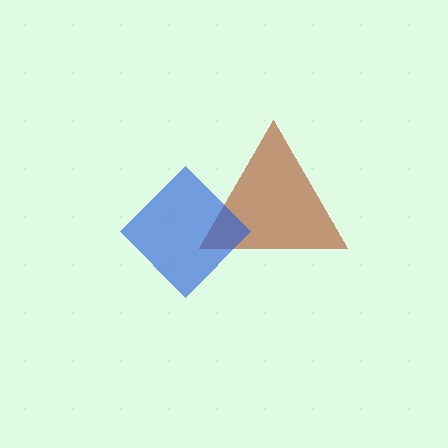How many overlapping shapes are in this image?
There are 2 overlapping shapes in the image.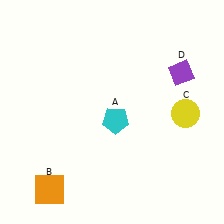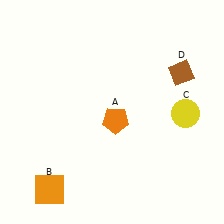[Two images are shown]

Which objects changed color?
A changed from cyan to orange. D changed from purple to brown.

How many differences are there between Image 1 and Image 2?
There are 2 differences between the two images.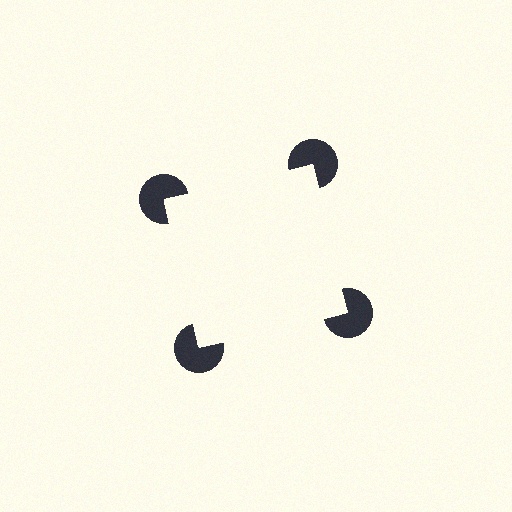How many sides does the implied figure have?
4 sides.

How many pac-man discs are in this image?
There are 4 — one at each vertex of the illusory square.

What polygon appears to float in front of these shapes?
An illusory square — its edges are inferred from the aligned wedge cuts in the pac-man discs, not physically drawn.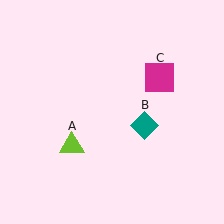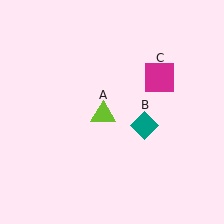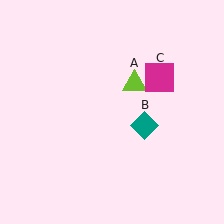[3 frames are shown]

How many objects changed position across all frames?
1 object changed position: lime triangle (object A).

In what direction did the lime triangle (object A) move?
The lime triangle (object A) moved up and to the right.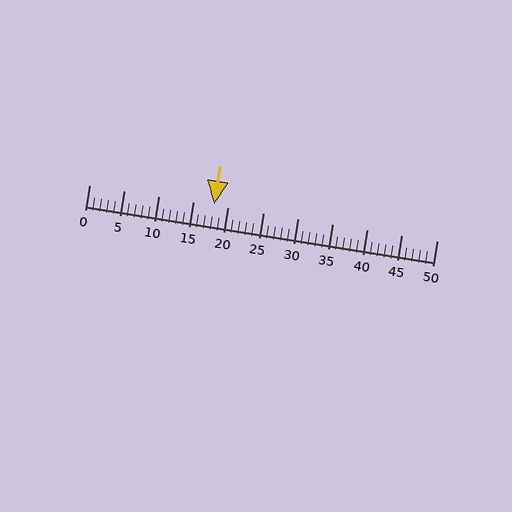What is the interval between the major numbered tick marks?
The major tick marks are spaced 5 units apart.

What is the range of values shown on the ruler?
The ruler shows values from 0 to 50.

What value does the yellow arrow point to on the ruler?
The yellow arrow points to approximately 18.